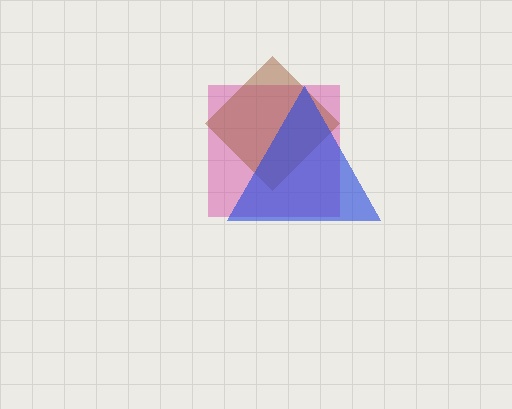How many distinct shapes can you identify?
There are 3 distinct shapes: a magenta square, a brown diamond, a blue triangle.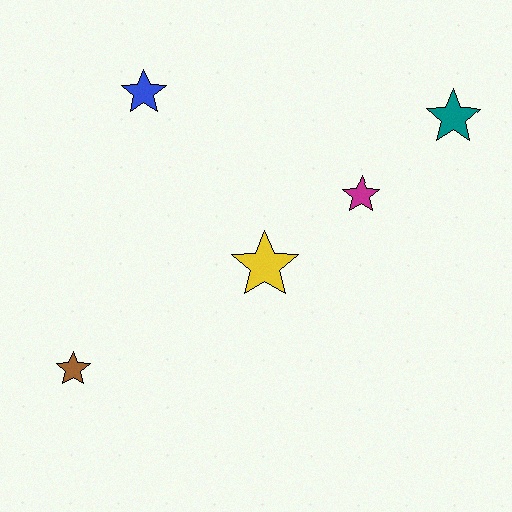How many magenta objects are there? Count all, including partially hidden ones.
There is 1 magenta object.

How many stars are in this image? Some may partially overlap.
There are 5 stars.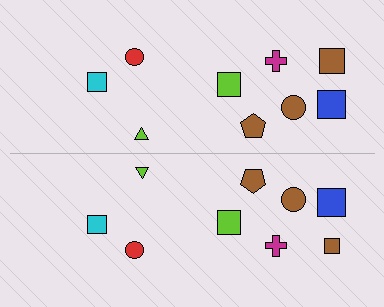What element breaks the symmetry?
The brown square on the bottom side has a different size than its mirror counterpart.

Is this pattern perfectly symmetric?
No, the pattern is not perfectly symmetric. The brown square on the bottom side has a different size than its mirror counterpart.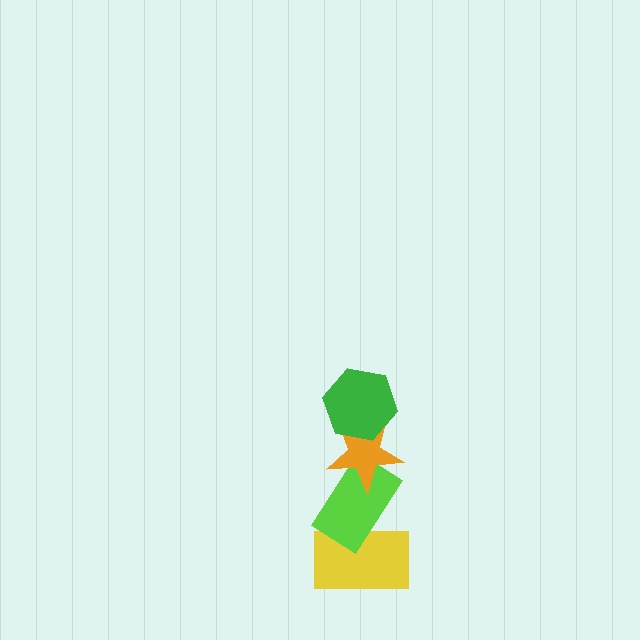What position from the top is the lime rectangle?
The lime rectangle is 3rd from the top.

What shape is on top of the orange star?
The green hexagon is on top of the orange star.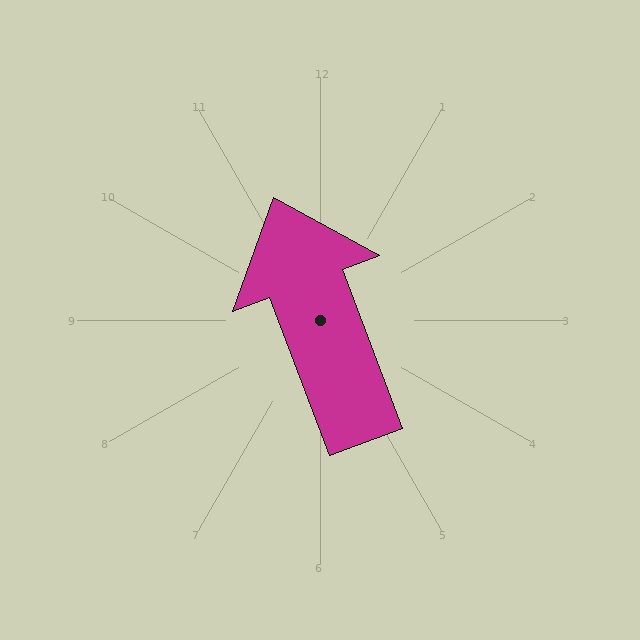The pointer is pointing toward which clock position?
Roughly 11 o'clock.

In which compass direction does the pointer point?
North.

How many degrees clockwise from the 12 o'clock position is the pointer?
Approximately 339 degrees.